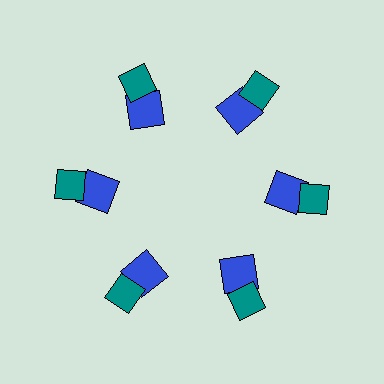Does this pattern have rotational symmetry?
Yes, this pattern has 6-fold rotational symmetry. It looks the same after rotating 60 degrees around the center.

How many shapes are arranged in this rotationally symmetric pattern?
There are 12 shapes, arranged in 6 groups of 2.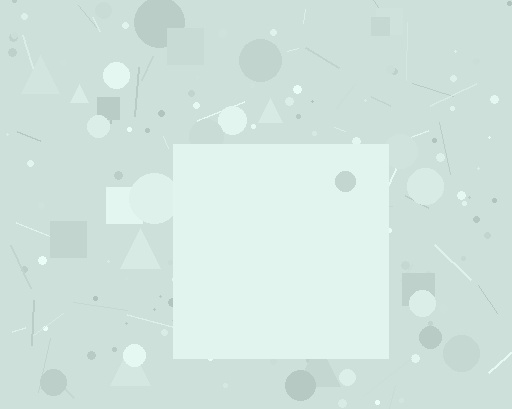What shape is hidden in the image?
A square is hidden in the image.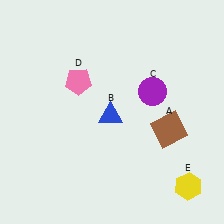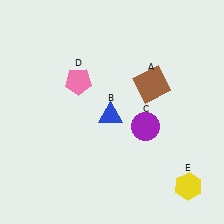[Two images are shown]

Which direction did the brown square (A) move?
The brown square (A) moved up.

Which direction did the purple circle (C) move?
The purple circle (C) moved down.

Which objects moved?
The objects that moved are: the brown square (A), the purple circle (C).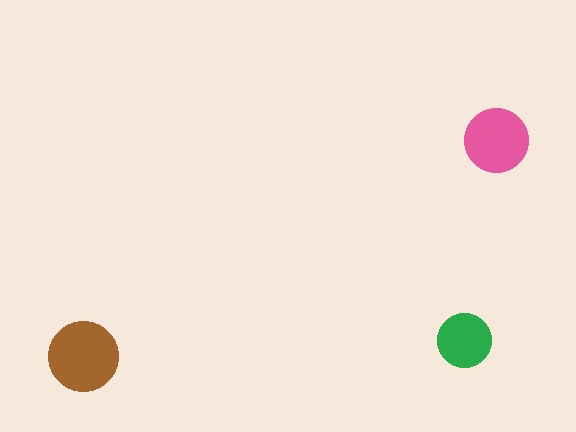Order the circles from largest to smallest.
the brown one, the pink one, the green one.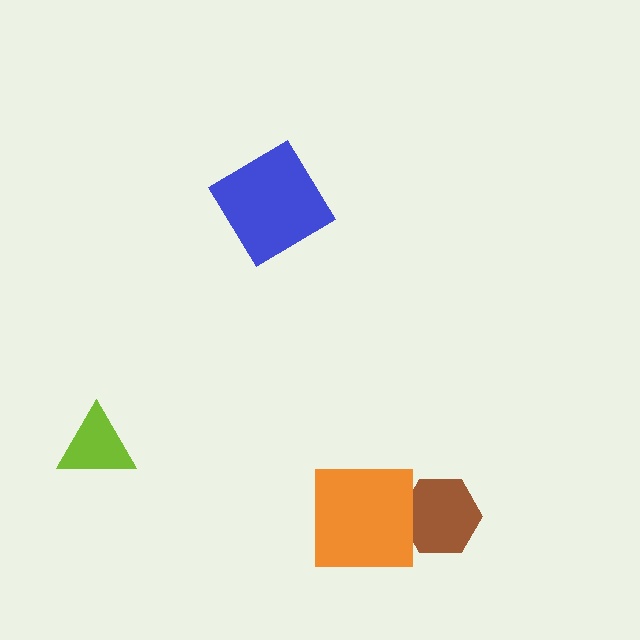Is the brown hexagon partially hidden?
Yes, it is partially covered by another shape.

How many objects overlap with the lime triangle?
0 objects overlap with the lime triangle.